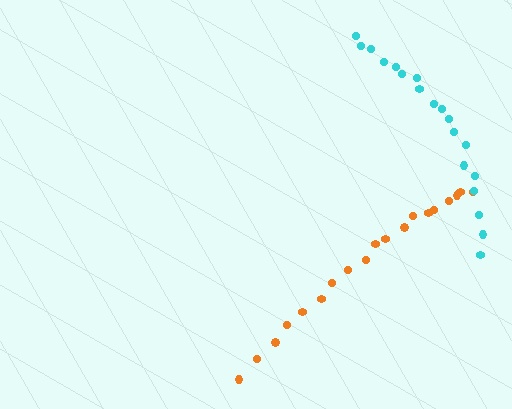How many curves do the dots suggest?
There are 2 distinct paths.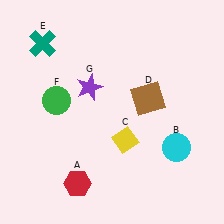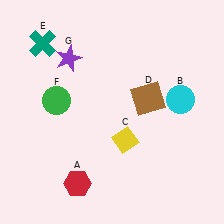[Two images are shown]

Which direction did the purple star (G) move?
The purple star (G) moved up.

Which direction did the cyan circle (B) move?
The cyan circle (B) moved up.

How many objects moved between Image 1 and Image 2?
2 objects moved between the two images.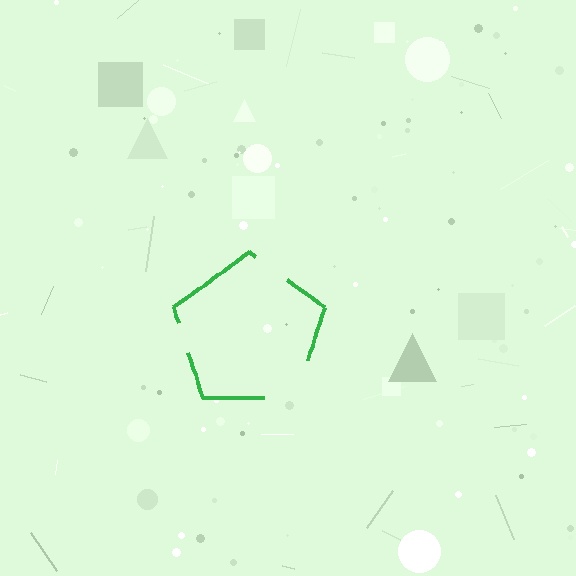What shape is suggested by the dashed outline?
The dashed outline suggests a pentagon.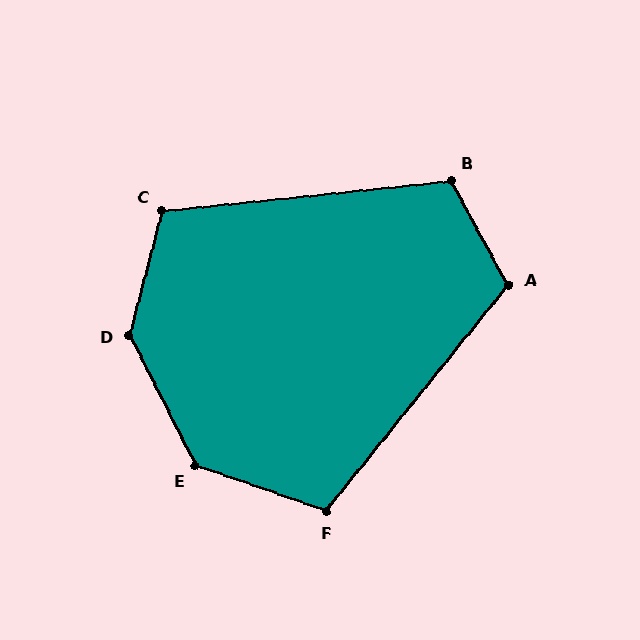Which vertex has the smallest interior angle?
F, at approximately 109 degrees.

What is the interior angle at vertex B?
Approximately 113 degrees (obtuse).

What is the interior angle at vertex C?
Approximately 111 degrees (obtuse).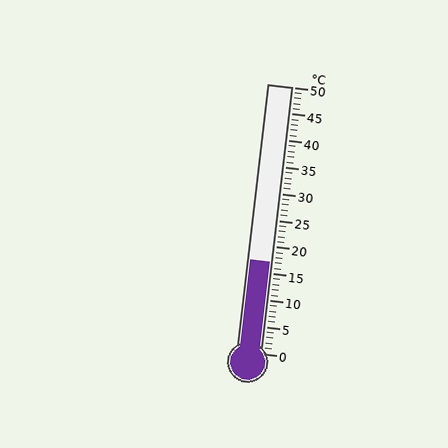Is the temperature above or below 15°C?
The temperature is above 15°C.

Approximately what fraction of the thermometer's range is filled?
The thermometer is filled to approximately 35% of its range.